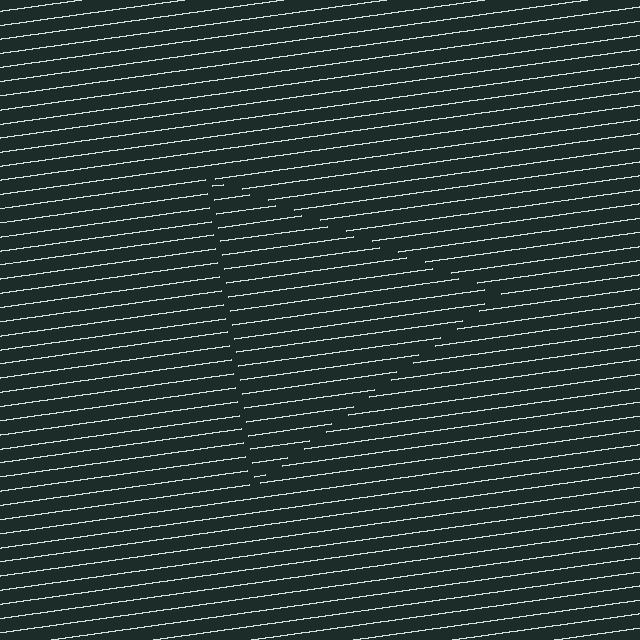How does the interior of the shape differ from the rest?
The interior of the shape contains the same grating, shifted by half a period — the contour is defined by the phase discontinuity where line-ends from the inner and outer gratings abut.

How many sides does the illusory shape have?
3 sides — the line-ends trace a triangle.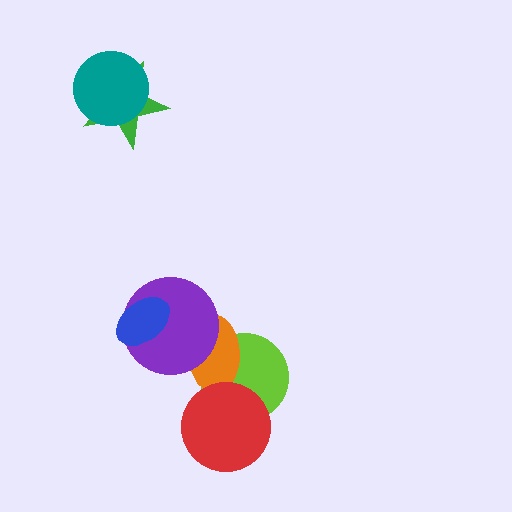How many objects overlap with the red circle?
2 objects overlap with the red circle.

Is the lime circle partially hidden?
Yes, it is partially covered by another shape.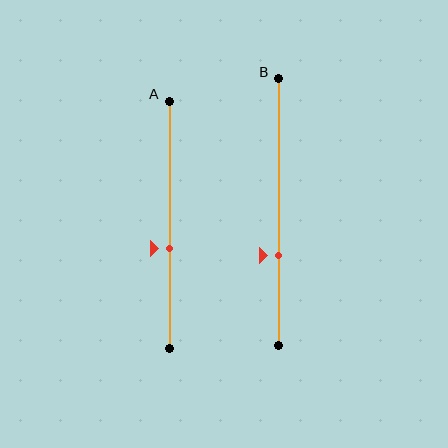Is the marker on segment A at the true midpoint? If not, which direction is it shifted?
No, the marker on segment A is shifted downward by about 10% of the segment length.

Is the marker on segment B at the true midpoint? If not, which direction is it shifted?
No, the marker on segment B is shifted downward by about 16% of the segment length.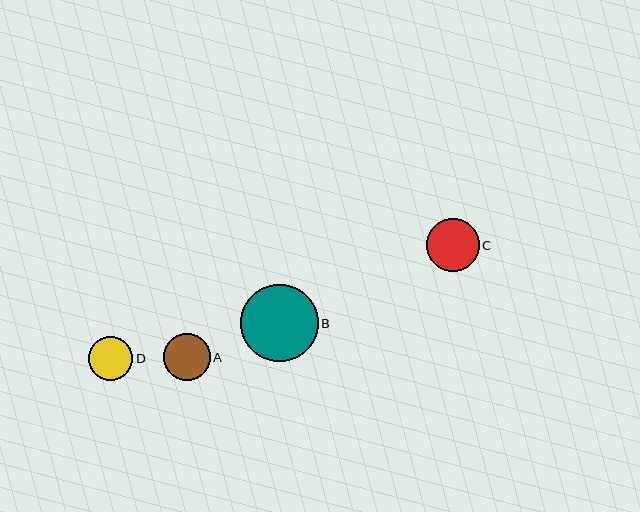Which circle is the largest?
Circle B is the largest with a size of approximately 78 pixels.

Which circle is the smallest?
Circle D is the smallest with a size of approximately 44 pixels.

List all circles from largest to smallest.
From largest to smallest: B, C, A, D.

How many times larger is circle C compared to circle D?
Circle C is approximately 1.2 times the size of circle D.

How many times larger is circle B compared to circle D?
Circle B is approximately 1.8 times the size of circle D.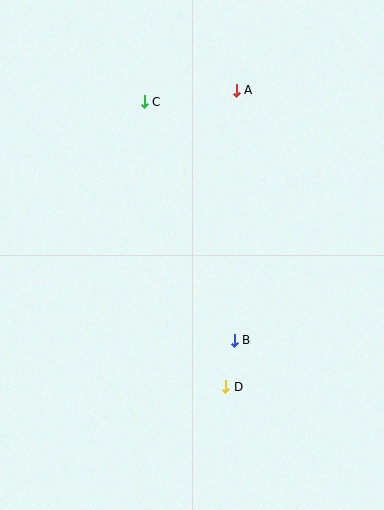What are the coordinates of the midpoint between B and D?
The midpoint between B and D is at (230, 364).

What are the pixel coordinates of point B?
Point B is at (234, 340).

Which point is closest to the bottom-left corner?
Point D is closest to the bottom-left corner.